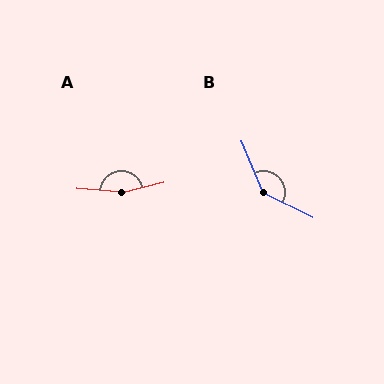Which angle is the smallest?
B, at approximately 139 degrees.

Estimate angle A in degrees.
Approximately 162 degrees.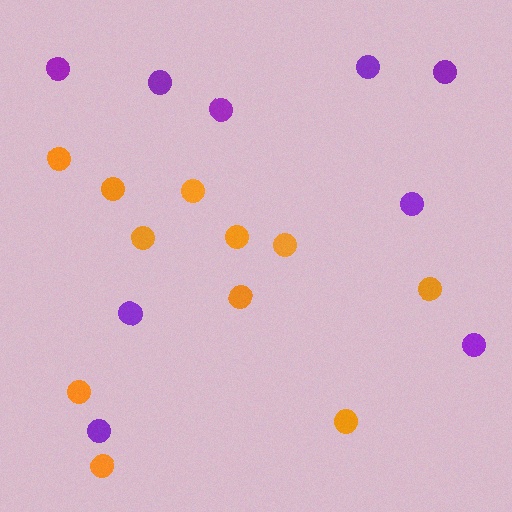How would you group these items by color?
There are 2 groups: one group of purple circles (9) and one group of orange circles (11).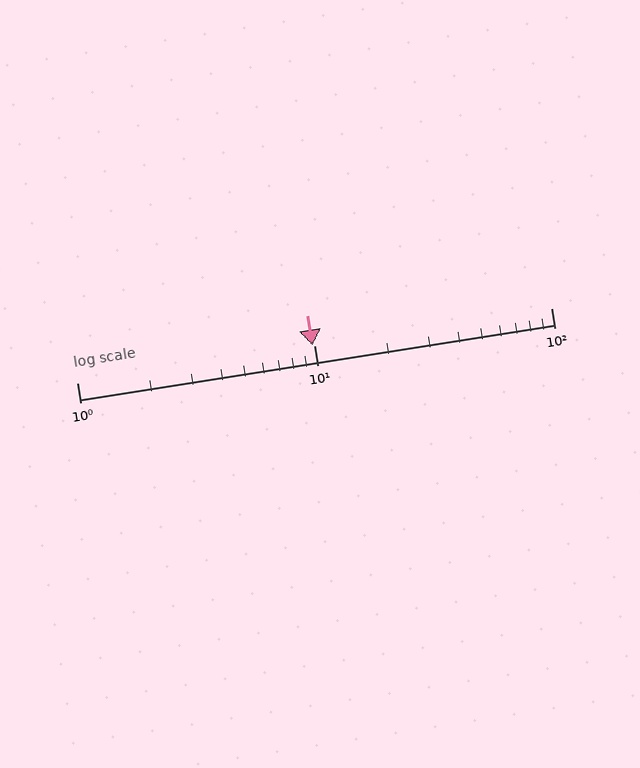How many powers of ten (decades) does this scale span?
The scale spans 2 decades, from 1 to 100.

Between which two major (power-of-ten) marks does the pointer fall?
The pointer is between 1 and 10.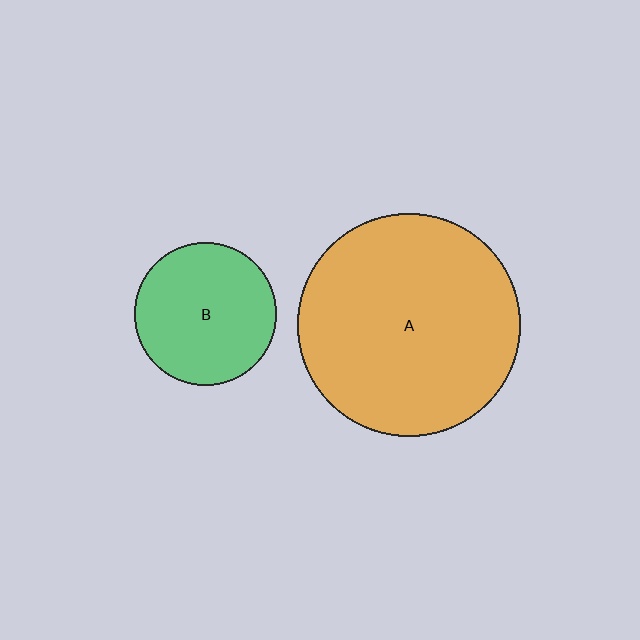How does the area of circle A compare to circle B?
Approximately 2.4 times.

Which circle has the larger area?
Circle A (orange).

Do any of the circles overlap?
No, none of the circles overlap.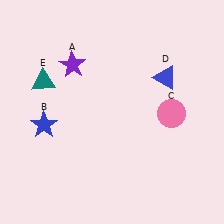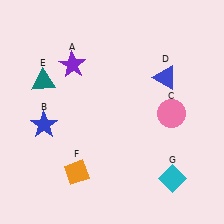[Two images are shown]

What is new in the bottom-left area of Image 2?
An orange diamond (F) was added in the bottom-left area of Image 2.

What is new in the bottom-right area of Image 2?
A cyan diamond (G) was added in the bottom-right area of Image 2.